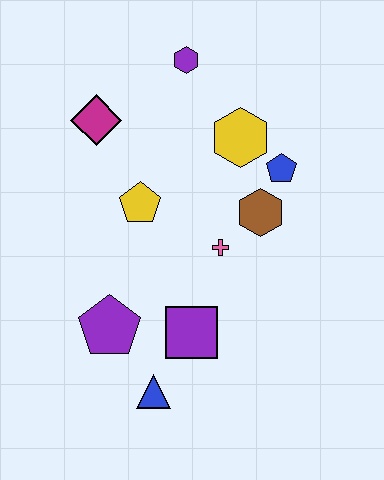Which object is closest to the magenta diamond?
The yellow pentagon is closest to the magenta diamond.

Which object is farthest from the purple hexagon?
The blue triangle is farthest from the purple hexagon.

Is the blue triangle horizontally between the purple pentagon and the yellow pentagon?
No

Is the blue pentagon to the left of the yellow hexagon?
No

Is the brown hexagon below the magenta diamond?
Yes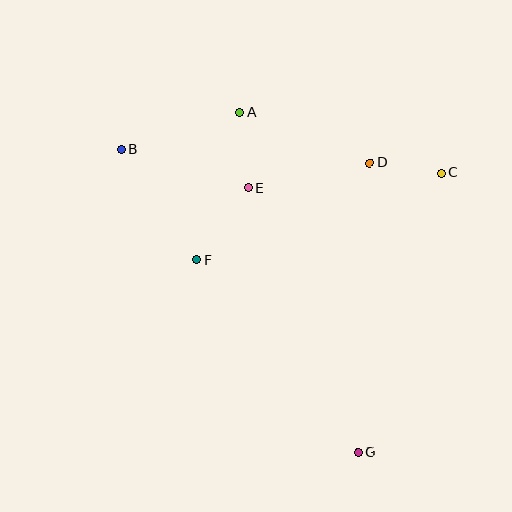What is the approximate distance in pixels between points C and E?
The distance between C and E is approximately 194 pixels.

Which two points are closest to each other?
Points C and D are closest to each other.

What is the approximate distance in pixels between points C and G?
The distance between C and G is approximately 291 pixels.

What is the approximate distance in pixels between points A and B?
The distance between A and B is approximately 125 pixels.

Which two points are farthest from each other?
Points B and G are farthest from each other.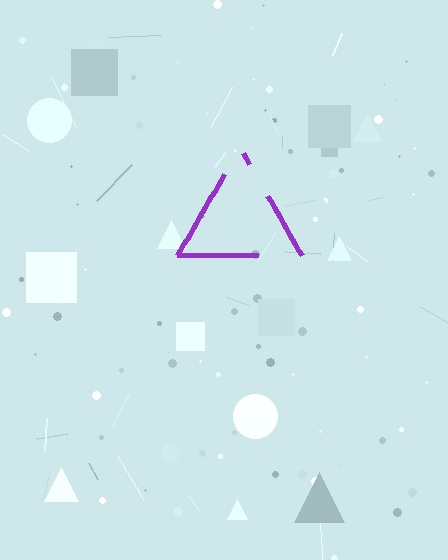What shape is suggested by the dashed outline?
The dashed outline suggests a triangle.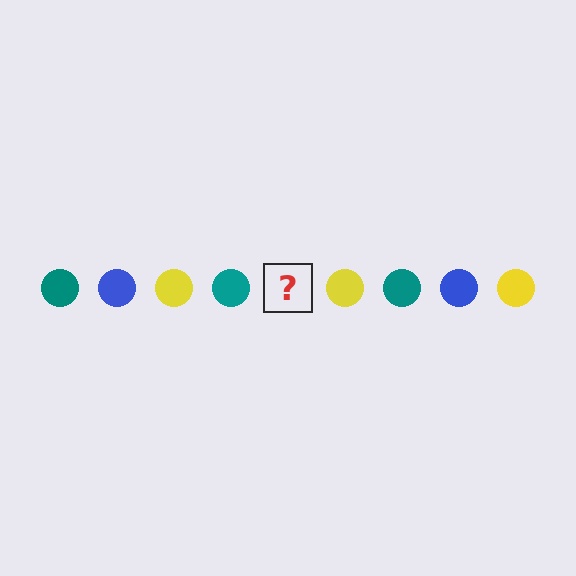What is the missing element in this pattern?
The missing element is a blue circle.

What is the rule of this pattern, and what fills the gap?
The rule is that the pattern cycles through teal, blue, yellow circles. The gap should be filled with a blue circle.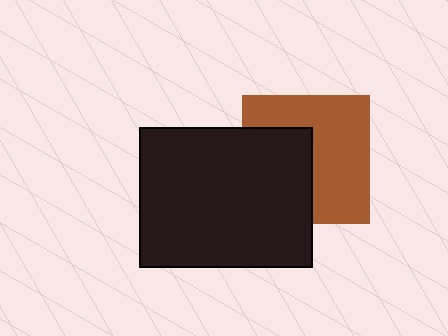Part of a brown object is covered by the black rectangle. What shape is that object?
It is a square.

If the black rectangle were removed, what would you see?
You would see the complete brown square.